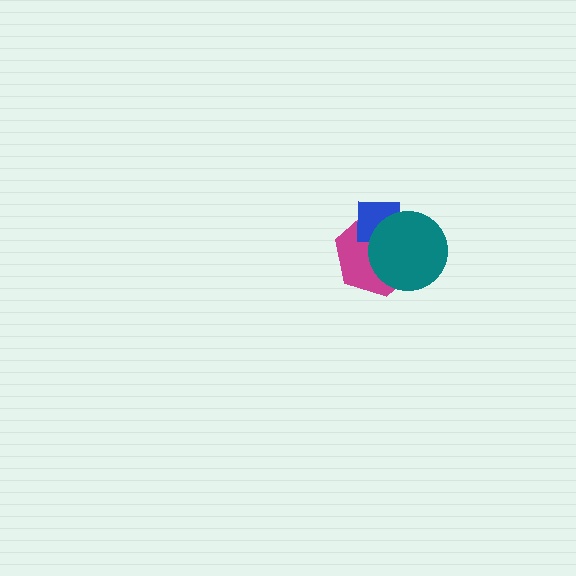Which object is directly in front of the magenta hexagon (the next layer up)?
The blue square is directly in front of the magenta hexagon.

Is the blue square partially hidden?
Yes, it is partially covered by another shape.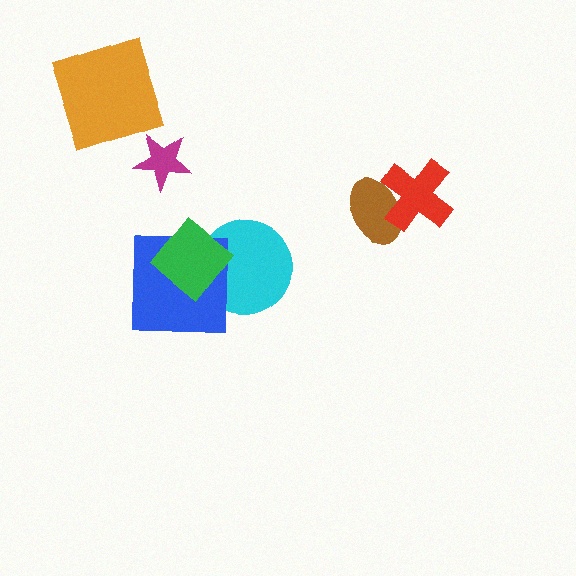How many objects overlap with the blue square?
2 objects overlap with the blue square.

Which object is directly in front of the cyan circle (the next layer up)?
The blue square is directly in front of the cyan circle.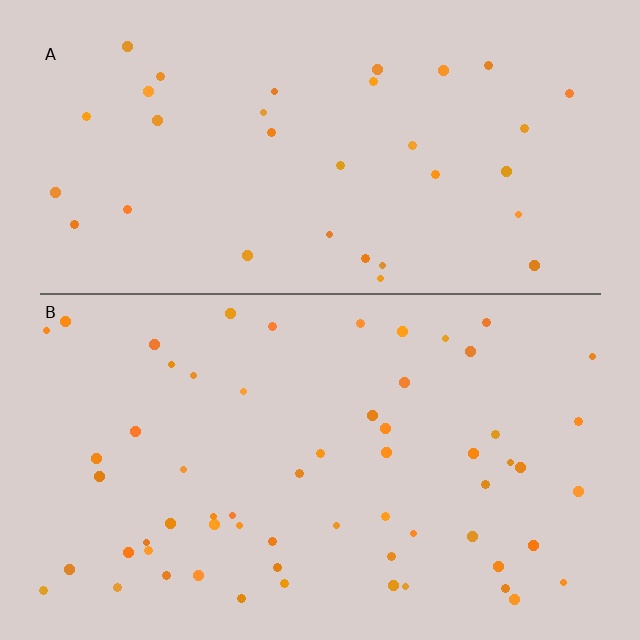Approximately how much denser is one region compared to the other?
Approximately 1.8× — region B over region A.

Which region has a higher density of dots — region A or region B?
B (the bottom).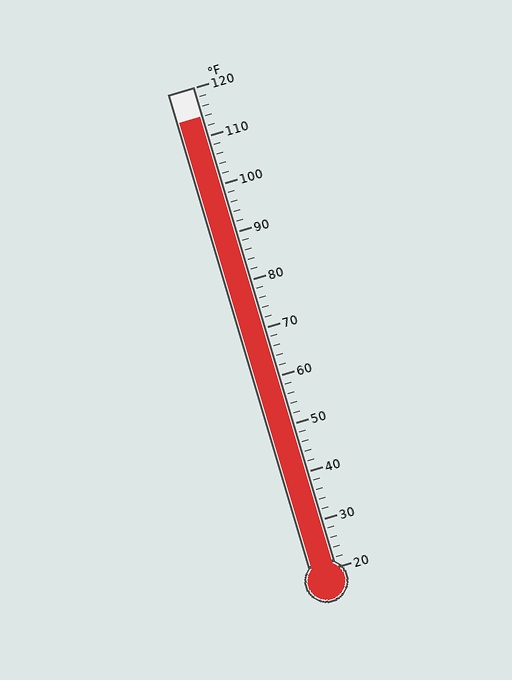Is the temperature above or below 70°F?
The temperature is above 70°F.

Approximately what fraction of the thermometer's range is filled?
The thermometer is filled to approximately 95% of its range.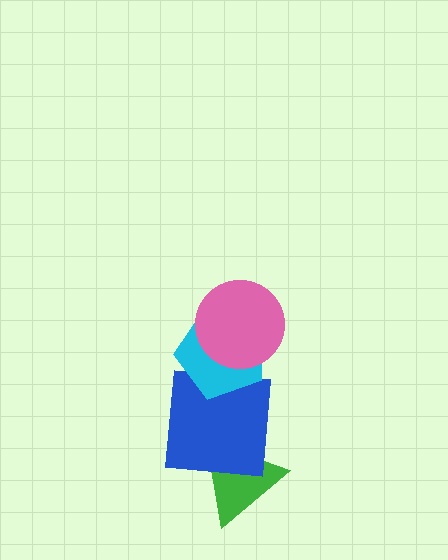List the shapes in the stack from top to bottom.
From top to bottom: the pink circle, the cyan pentagon, the blue square, the green triangle.